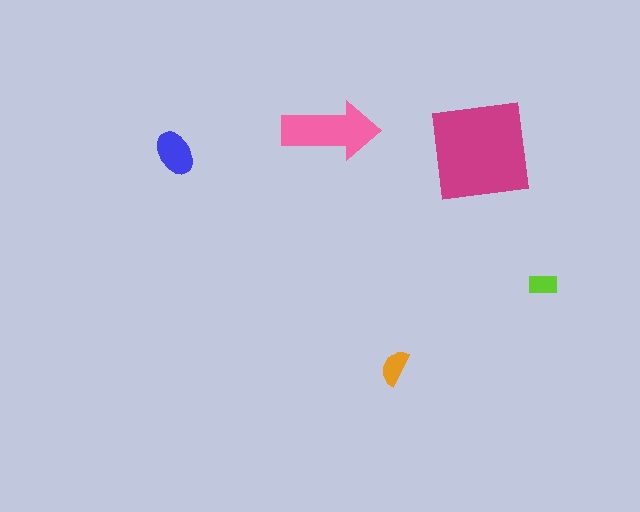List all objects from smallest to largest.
The lime rectangle, the orange semicircle, the blue ellipse, the pink arrow, the magenta square.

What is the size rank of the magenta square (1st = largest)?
1st.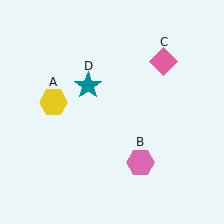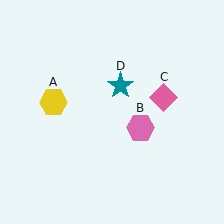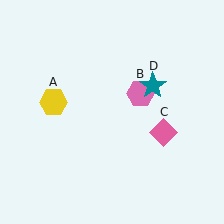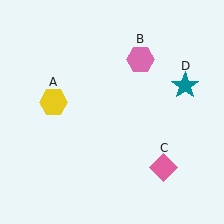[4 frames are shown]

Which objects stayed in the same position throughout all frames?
Yellow hexagon (object A) remained stationary.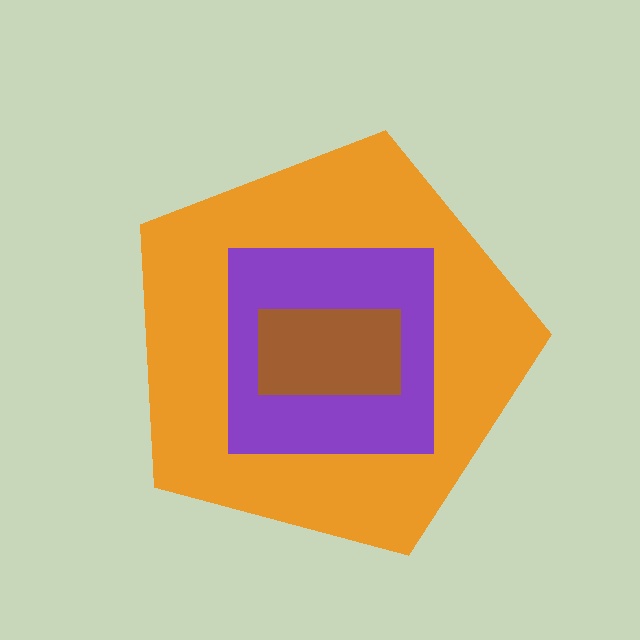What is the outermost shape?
The orange pentagon.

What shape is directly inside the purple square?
The brown rectangle.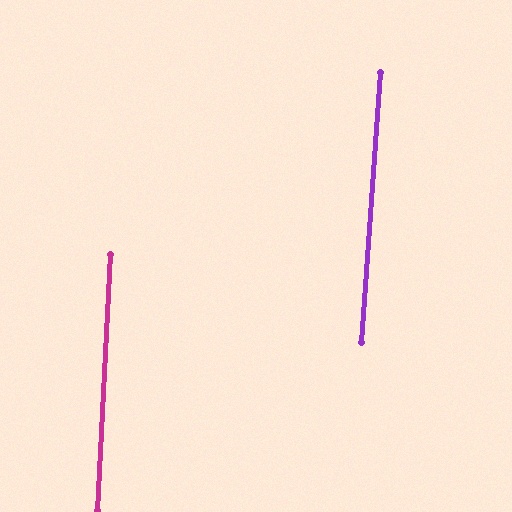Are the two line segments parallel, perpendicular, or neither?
Parallel — their directions differ by only 1.2°.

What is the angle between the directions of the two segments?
Approximately 1 degree.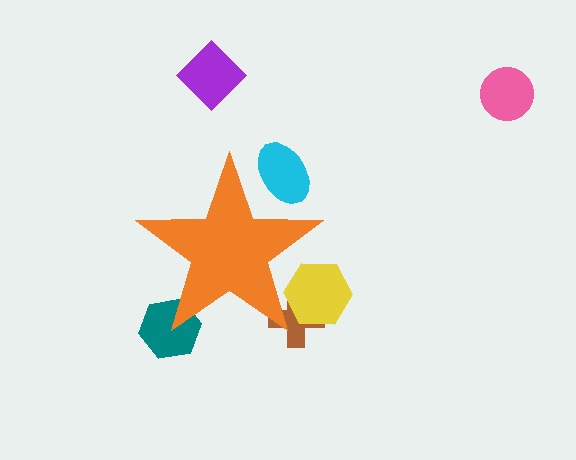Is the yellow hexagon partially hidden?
Yes, the yellow hexagon is partially hidden behind the orange star.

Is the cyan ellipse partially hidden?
Yes, the cyan ellipse is partially hidden behind the orange star.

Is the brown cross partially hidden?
Yes, the brown cross is partially hidden behind the orange star.